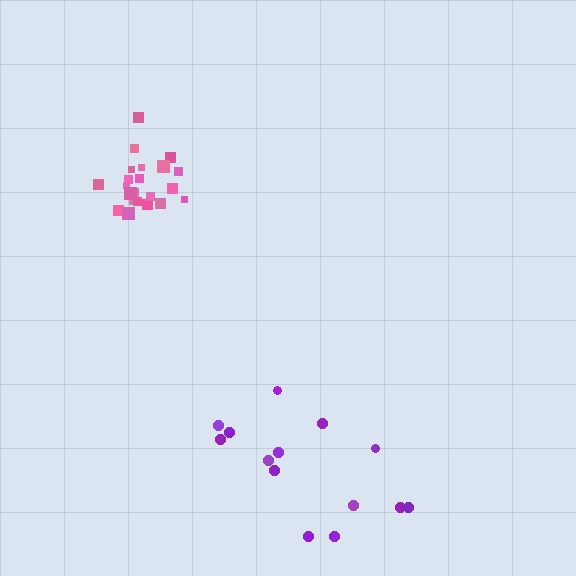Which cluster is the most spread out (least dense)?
Purple.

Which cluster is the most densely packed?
Pink.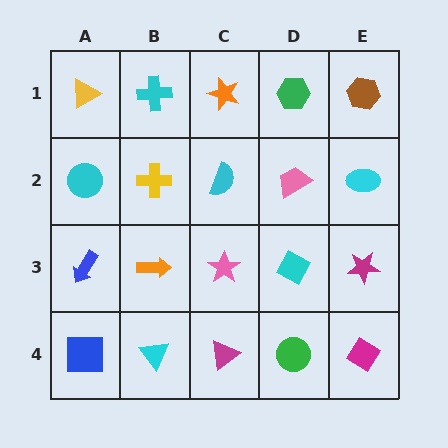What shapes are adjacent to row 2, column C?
An orange star (row 1, column C), a pink star (row 3, column C), a yellow cross (row 2, column B), a pink trapezoid (row 2, column D).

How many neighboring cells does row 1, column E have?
2.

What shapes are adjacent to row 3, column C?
A cyan semicircle (row 2, column C), a magenta triangle (row 4, column C), an orange arrow (row 3, column B), a cyan diamond (row 3, column D).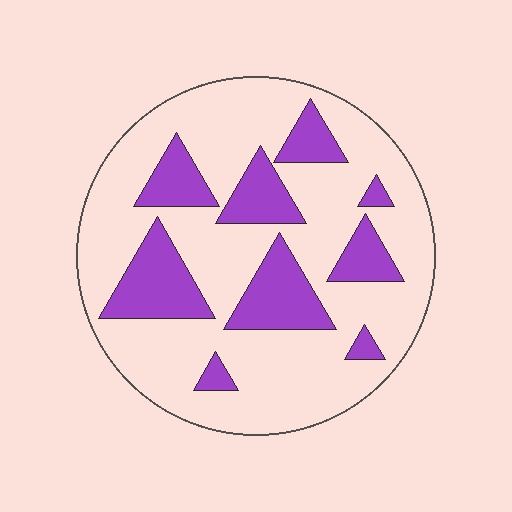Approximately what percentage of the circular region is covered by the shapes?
Approximately 25%.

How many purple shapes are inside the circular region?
9.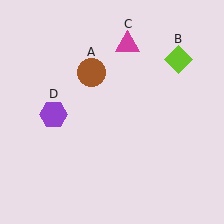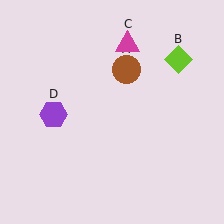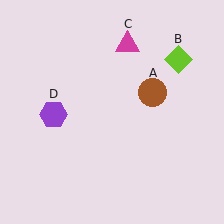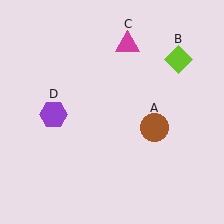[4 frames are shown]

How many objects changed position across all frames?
1 object changed position: brown circle (object A).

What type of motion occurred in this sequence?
The brown circle (object A) rotated clockwise around the center of the scene.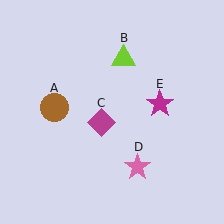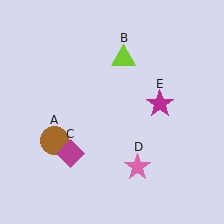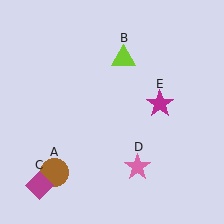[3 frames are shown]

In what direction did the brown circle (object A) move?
The brown circle (object A) moved down.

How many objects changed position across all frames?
2 objects changed position: brown circle (object A), magenta diamond (object C).